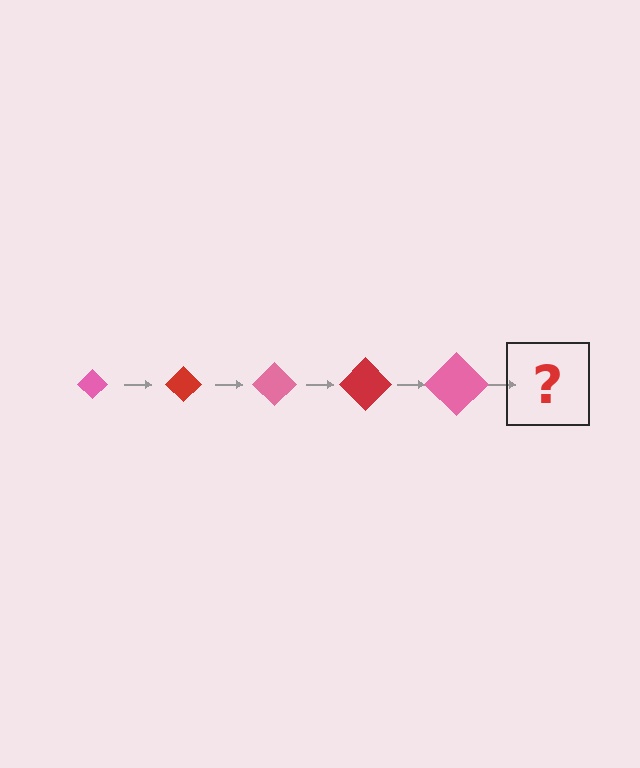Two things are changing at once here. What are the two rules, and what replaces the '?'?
The two rules are that the diamond grows larger each step and the color cycles through pink and red. The '?' should be a red diamond, larger than the previous one.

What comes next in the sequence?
The next element should be a red diamond, larger than the previous one.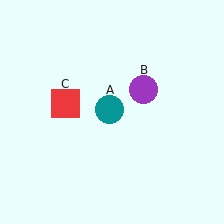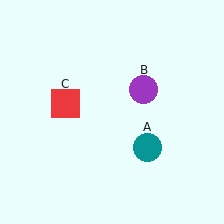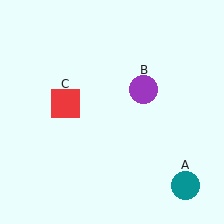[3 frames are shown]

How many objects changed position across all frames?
1 object changed position: teal circle (object A).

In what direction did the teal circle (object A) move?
The teal circle (object A) moved down and to the right.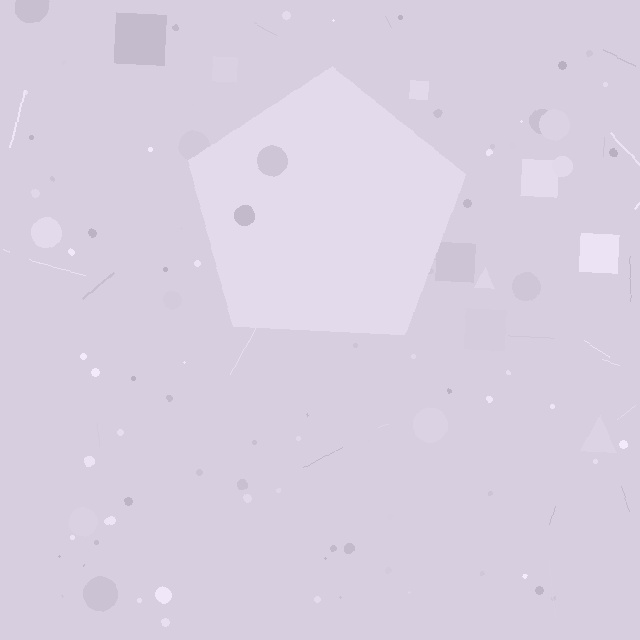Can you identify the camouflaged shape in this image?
The camouflaged shape is a pentagon.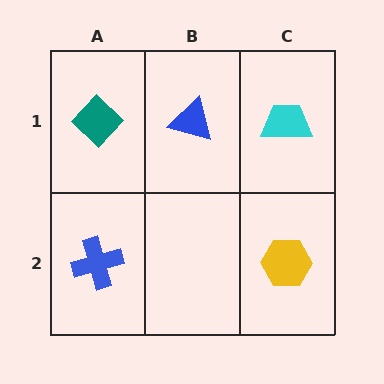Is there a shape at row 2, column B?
No, that cell is empty.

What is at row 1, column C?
A cyan trapezoid.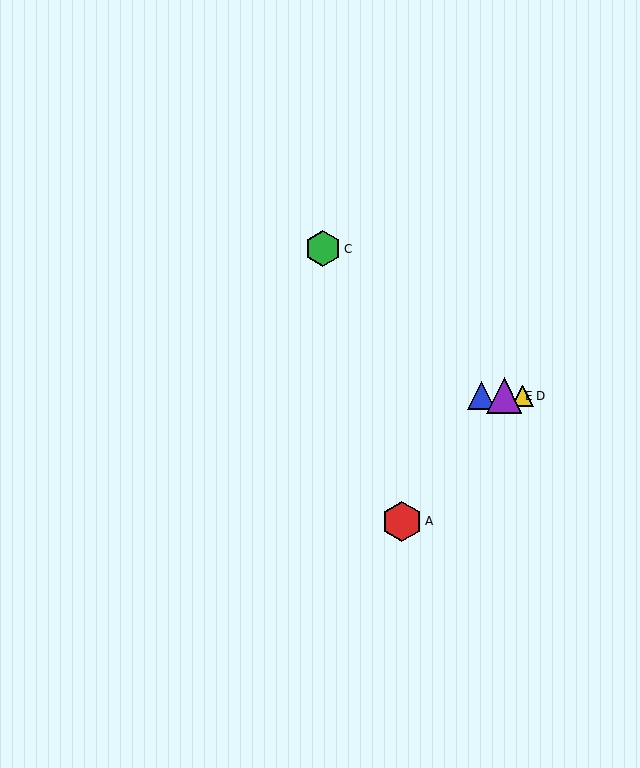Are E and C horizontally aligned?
No, E is at y≈396 and C is at y≈249.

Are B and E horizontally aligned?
Yes, both are at y≈396.